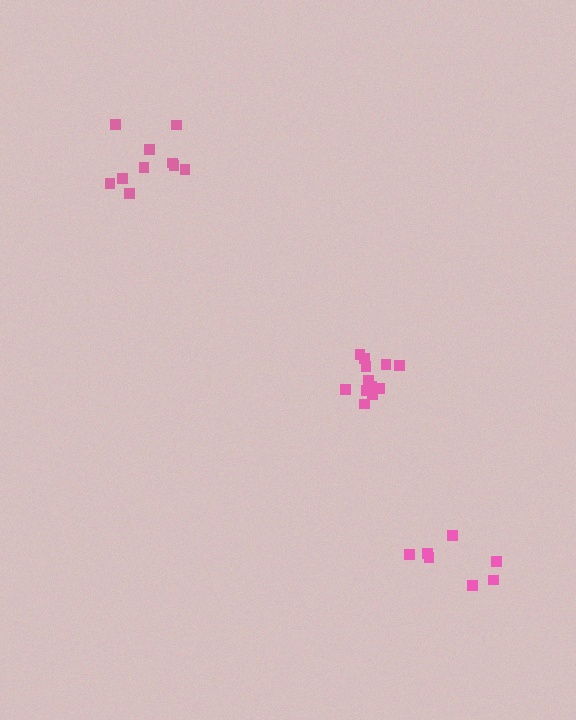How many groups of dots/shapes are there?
There are 3 groups.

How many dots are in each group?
Group 1: 12 dots, Group 2: 7 dots, Group 3: 10 dots (29 total).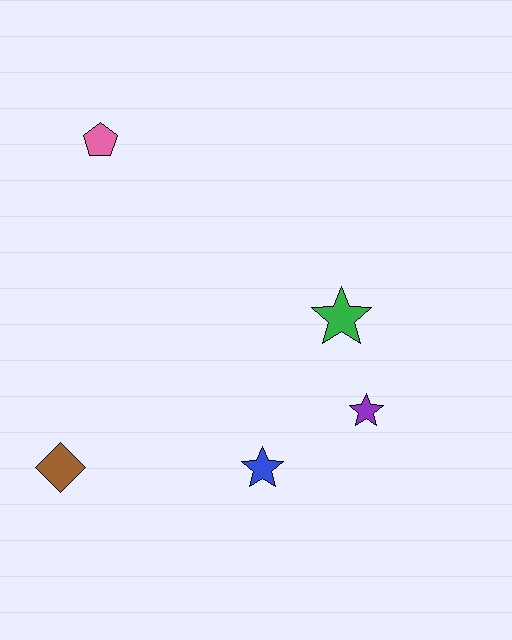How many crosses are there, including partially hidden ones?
There are no crosses.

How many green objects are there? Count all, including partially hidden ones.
There is 1 green object.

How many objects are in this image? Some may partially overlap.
There are 5 objects.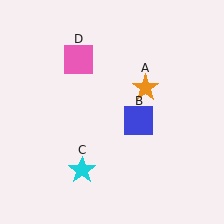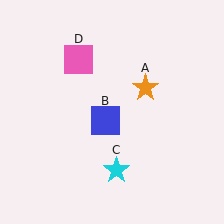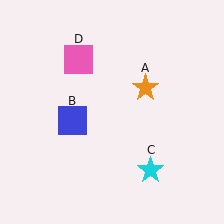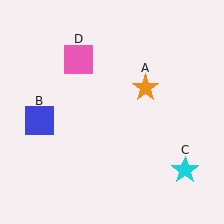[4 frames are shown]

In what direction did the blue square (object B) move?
The blue square (object B) moved left.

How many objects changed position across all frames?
2 objects changed position: blue square (object B), cyan star (object C).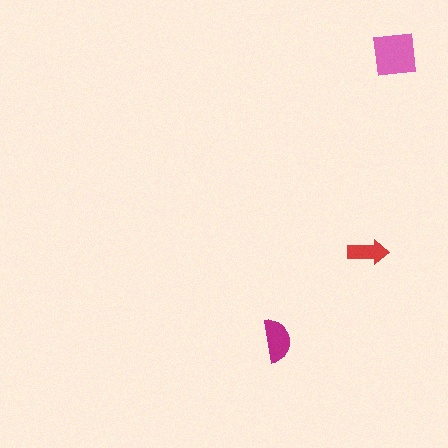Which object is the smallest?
The red arrow.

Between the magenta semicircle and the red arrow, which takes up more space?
The magenta semicircle.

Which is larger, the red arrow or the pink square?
The pink square.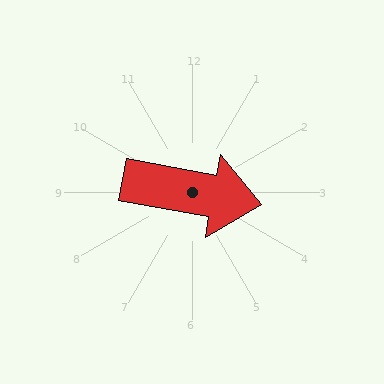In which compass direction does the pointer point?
East.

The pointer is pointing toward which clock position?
Roughly 3 o'clock.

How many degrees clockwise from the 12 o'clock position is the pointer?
Approximately 100 degrees.